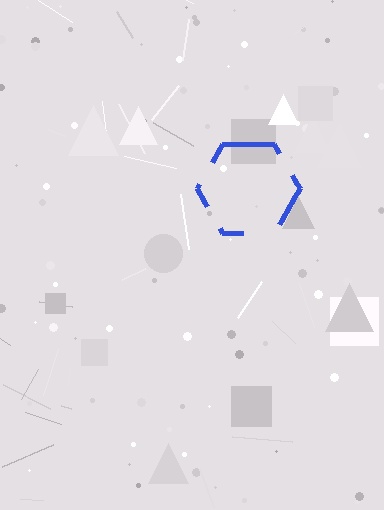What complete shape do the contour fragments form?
The contour fragments form a hexagon.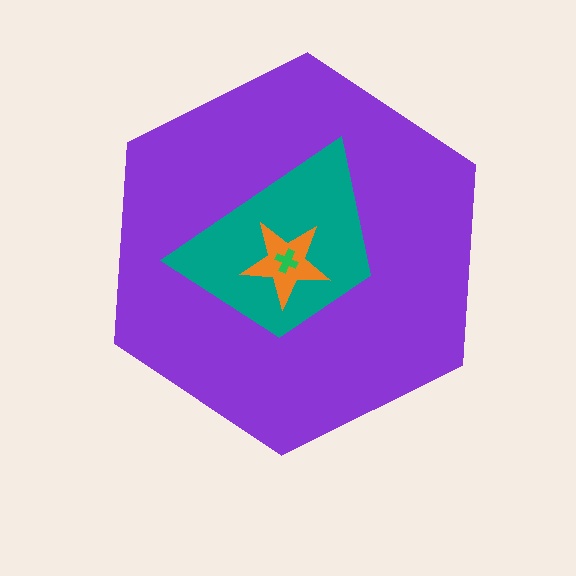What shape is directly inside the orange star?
The green cross.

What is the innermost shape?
The green cross.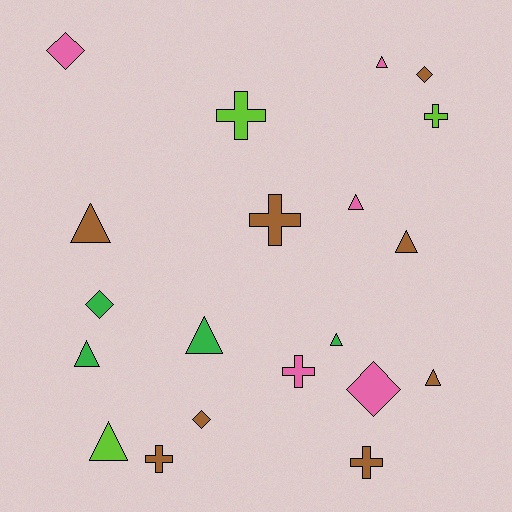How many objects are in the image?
There are 20 objects.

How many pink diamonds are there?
There are 2 pink diamonds.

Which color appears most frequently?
Brown, with 8 objects.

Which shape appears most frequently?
Triangle, with 9 objects.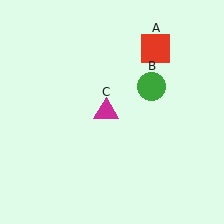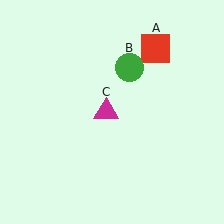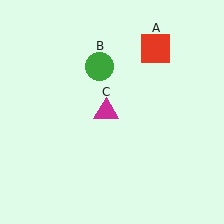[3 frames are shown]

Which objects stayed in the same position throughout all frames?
Red square (object A) and magenta triangle (object C) remained stationary.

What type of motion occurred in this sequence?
The green circle (object B) rotated counterclockwise around the center of the scene.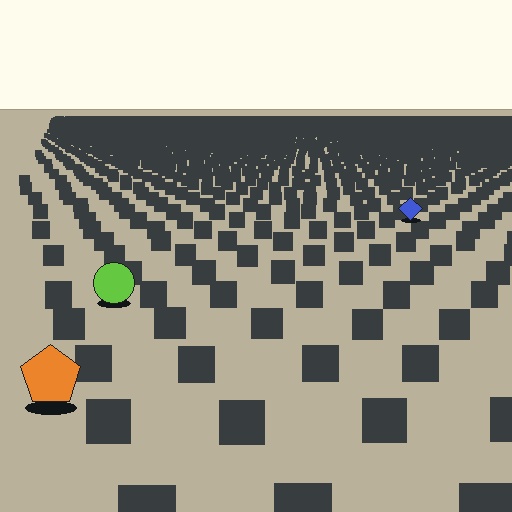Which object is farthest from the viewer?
The blue diamond is farthest from the viewer. It appears smaller and the ground texture around it is denser.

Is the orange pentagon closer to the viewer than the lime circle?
Yes. The orange pentagon is closer — you can tell from the texture gradient: the ground texture is coarser near it.